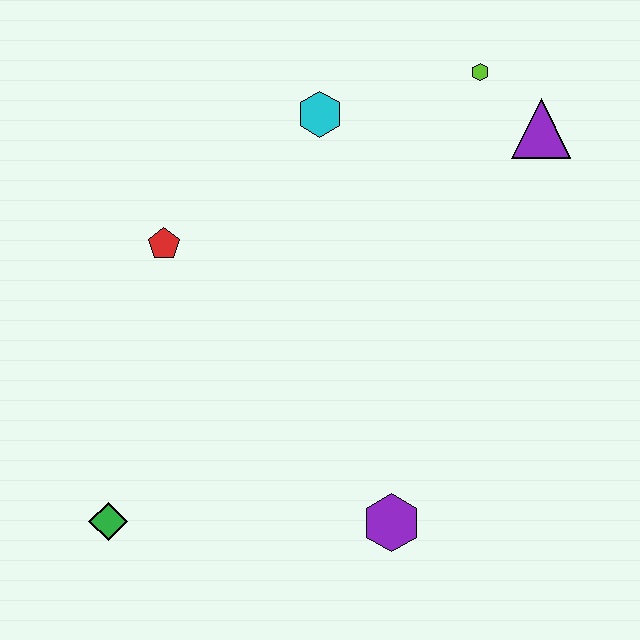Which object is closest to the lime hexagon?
The purple triangle is closest to the lime hexagon.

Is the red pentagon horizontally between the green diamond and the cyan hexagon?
Yes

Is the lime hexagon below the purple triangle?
No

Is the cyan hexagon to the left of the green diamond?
No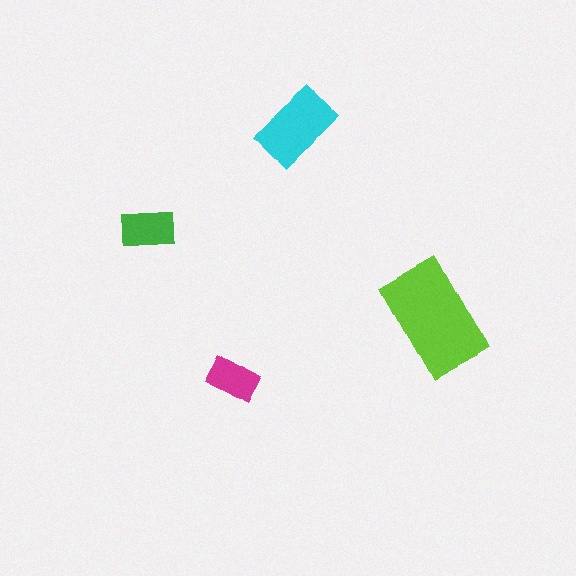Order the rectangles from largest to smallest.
the lime one, the cyan one, the green one, the magenta one.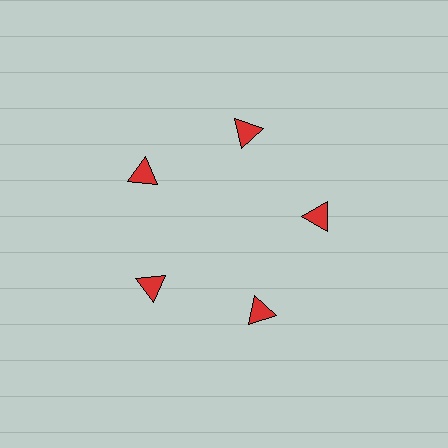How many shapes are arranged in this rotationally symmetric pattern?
There are 5 shapes, arranged in 5 groups of 1.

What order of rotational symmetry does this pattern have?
This pattern has 5-fold rotational symmetry.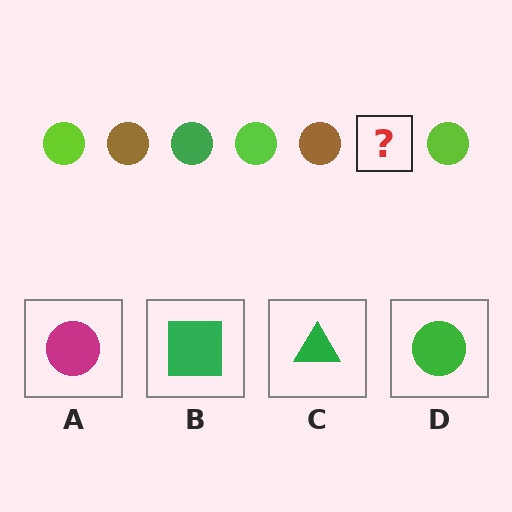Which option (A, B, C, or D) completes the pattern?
D.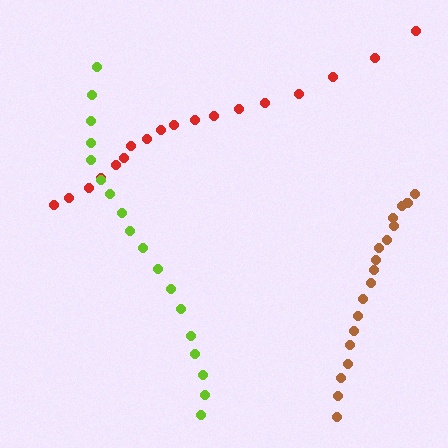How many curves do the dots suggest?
There are 3 distinct paths.